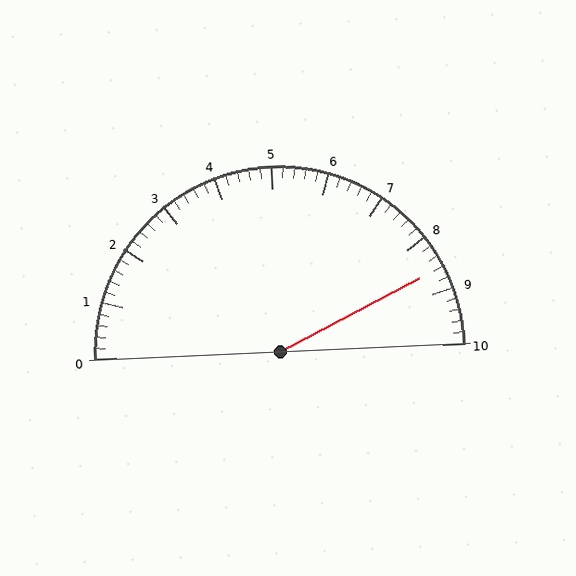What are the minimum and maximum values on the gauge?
The gauge ranges from 0 to 10.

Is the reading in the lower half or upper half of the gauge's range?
The reading is in the upper half of the range (0 to 10).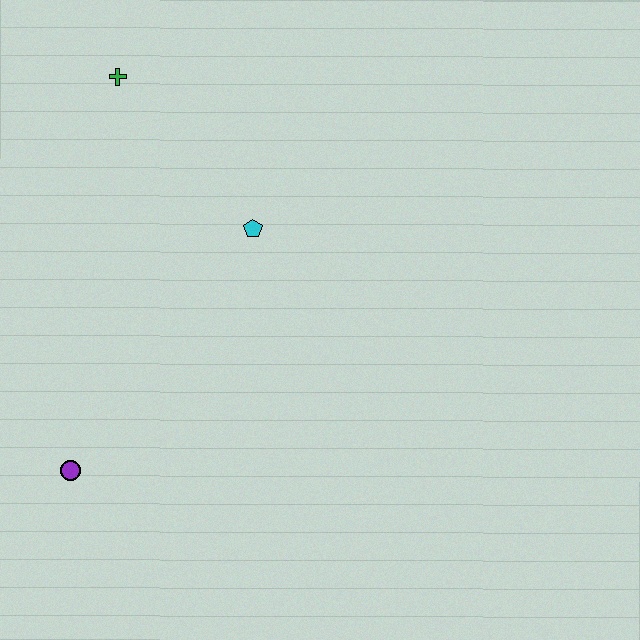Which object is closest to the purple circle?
The cyan pentagon is closest to the purple circle.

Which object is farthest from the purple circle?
The green cross is farthest from the purple circle.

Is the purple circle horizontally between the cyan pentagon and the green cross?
No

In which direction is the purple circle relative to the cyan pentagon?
The purple circle is below the cyan pentagon.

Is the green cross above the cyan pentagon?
Yes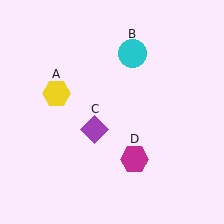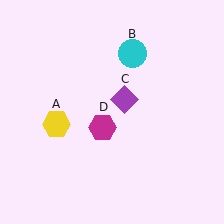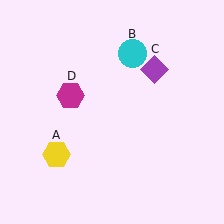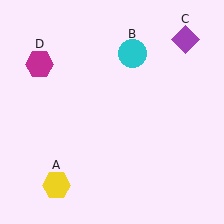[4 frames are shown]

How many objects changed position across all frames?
3 objects changed position: yellow hexagon (object A), purple diamond (object C), magenta hexagon (object D).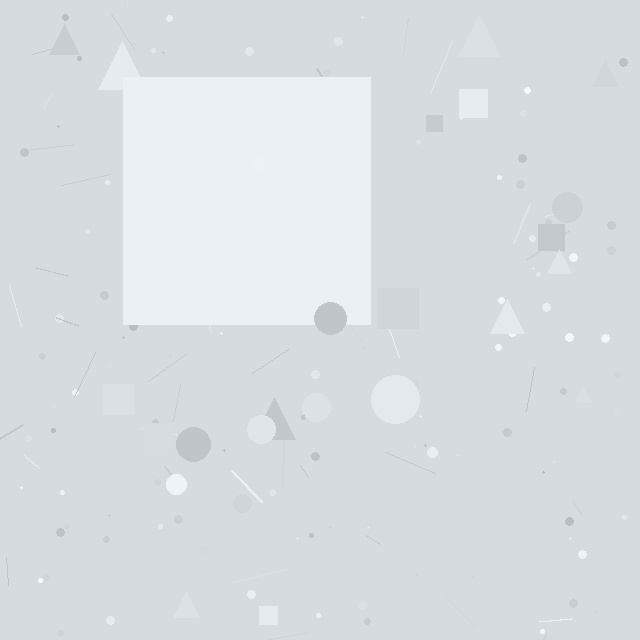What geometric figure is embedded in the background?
A square is embedded in the background.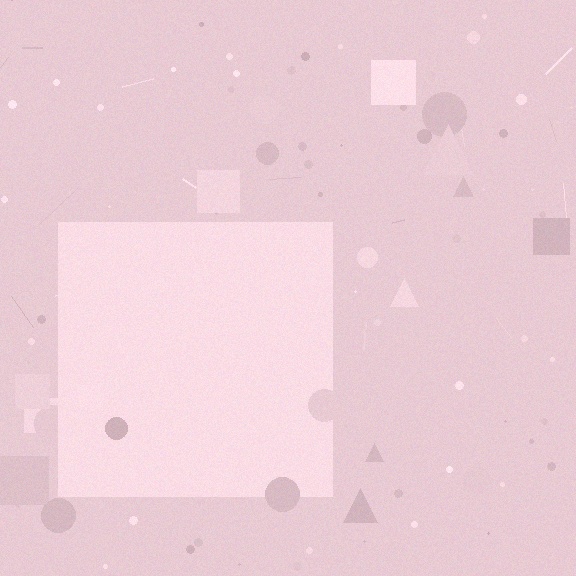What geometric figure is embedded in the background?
A square is embedded in the background.